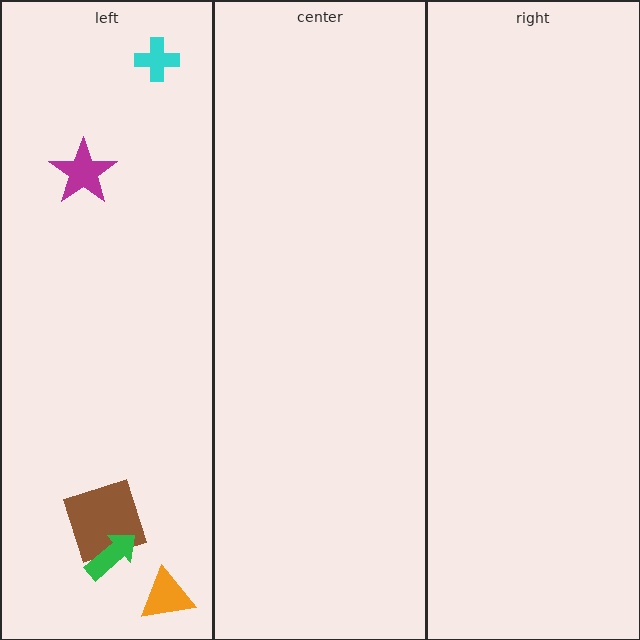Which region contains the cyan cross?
The left region.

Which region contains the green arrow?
The left region.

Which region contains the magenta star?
The left region.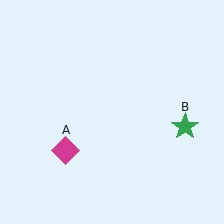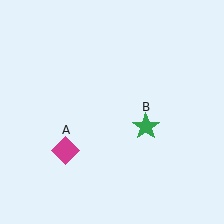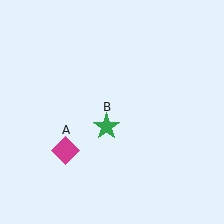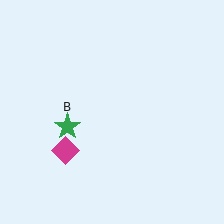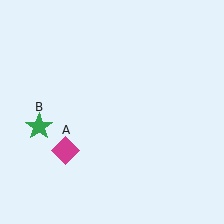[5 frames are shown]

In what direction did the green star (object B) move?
The green star (object B) moved left.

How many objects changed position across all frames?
1 object changed position: green star (object B).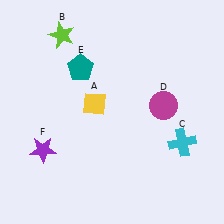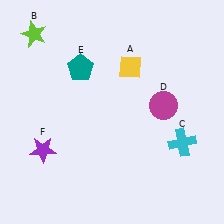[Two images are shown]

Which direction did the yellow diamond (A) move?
The yellow diamond (A) moved up.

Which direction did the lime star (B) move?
The lime star (B) moved left.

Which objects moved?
The objects that moved are: the yellow diamond (A), the lime star (B).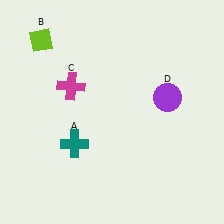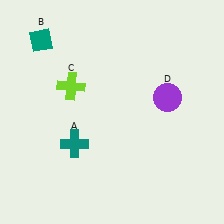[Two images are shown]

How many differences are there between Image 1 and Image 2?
There are 2 differences between the two images.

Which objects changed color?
B changed from lime to teal. C changed from magenta to lime.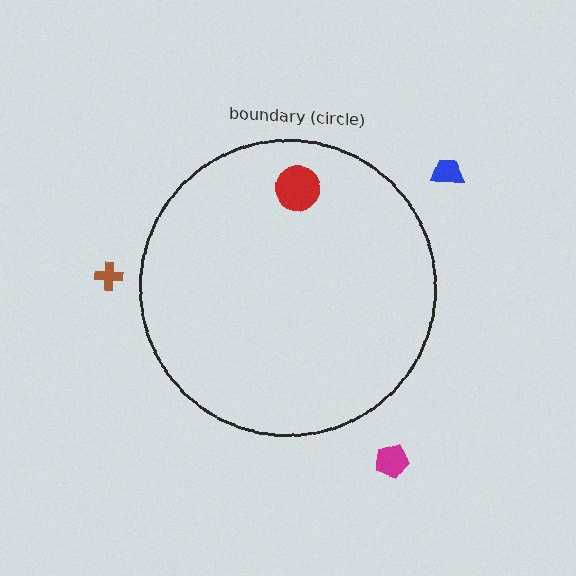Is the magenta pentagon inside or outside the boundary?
Outside.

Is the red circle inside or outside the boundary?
Inside.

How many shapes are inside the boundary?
1 inside, 3 outside.